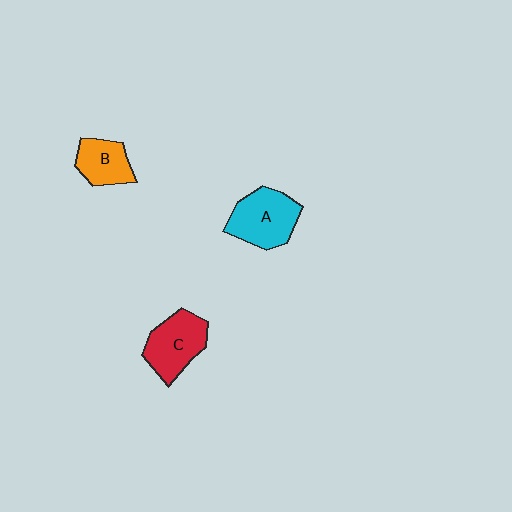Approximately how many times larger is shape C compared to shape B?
Approximately 1.4 times.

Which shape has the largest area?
Shape A (cyan).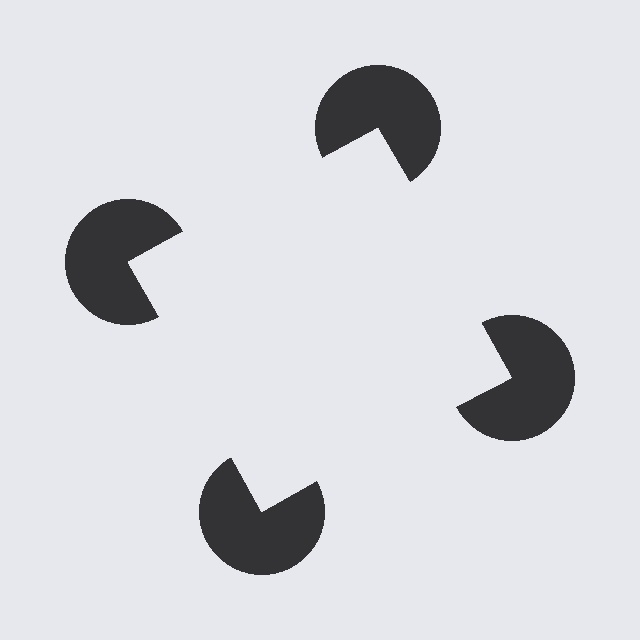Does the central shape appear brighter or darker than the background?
It typically appears slightly brighter than the background, even though no actual brightness change is drawn.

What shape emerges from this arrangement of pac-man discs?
An illusory square — its edges are inferred from the aligned wedge cuts in the pac-man discs, not physically drawn.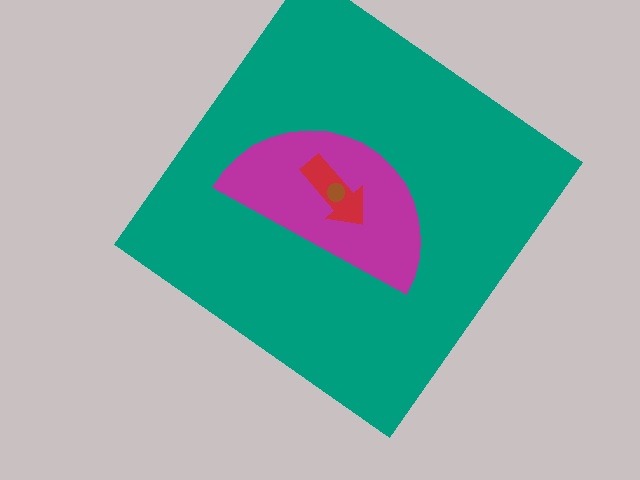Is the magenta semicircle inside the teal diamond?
Yes.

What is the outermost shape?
The teal diamond.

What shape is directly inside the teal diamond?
The magenta semicircle.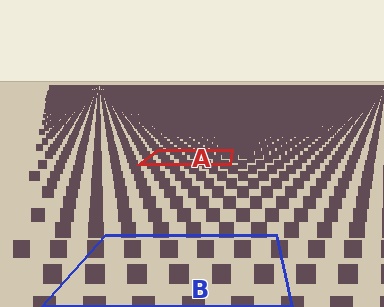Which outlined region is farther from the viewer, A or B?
Region A is farther from the viewer — the texture elements inside it appear smaller and more densely packed.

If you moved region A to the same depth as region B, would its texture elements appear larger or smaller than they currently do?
They would appear larger. At a closer depth, the same texture elements are projected at a bigger on-screen size.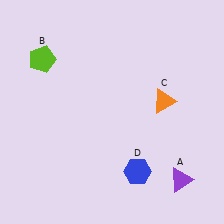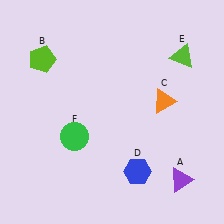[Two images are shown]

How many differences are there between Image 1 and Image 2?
There are 2 differences between the two images.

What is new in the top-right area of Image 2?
A lime triangle (E) was added in the top-right area of Image 2.